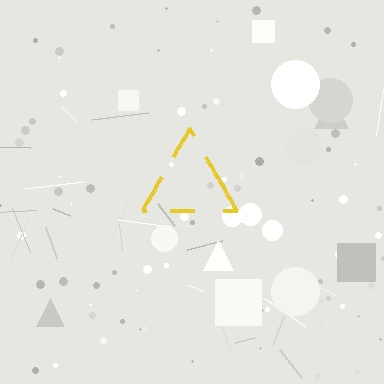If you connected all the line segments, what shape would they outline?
They would outline a triangle.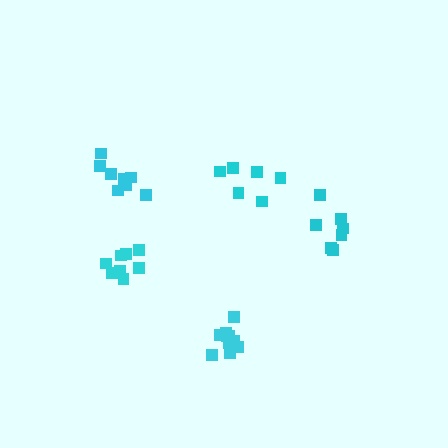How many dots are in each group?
Group 1: 8 dots, Group 2: 7 dots, Group 3: 8 dots, Group 4: 6 dots, Group 5: 10 dots (39 total).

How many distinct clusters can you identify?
There are 5 distinct clusters.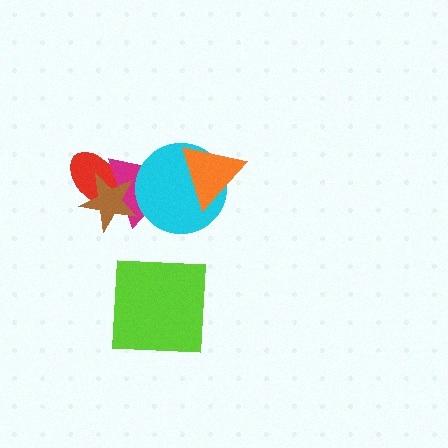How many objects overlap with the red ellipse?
2 objects overlap with the red ellipse.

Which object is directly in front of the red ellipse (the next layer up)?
The magenta triangle is directly in front of the red ellipse.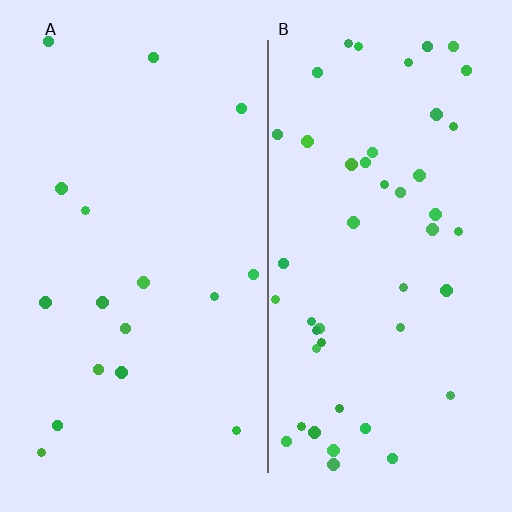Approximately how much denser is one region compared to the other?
Approximately 2.8× — region B over region A.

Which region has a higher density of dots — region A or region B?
B (the right).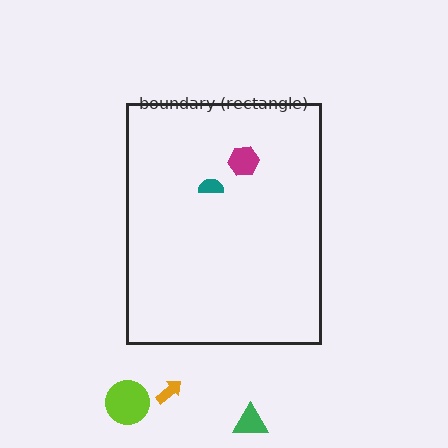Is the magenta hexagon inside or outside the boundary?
Inside.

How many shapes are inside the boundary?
2 inside, 3 outside.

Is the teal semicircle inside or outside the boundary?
Inside.